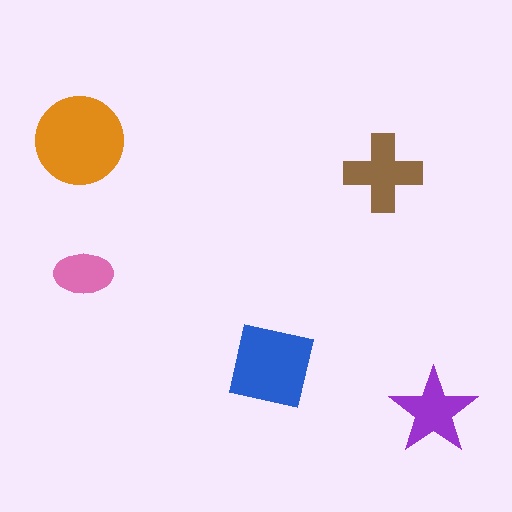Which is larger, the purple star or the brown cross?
The brown cross.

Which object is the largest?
The orange circle.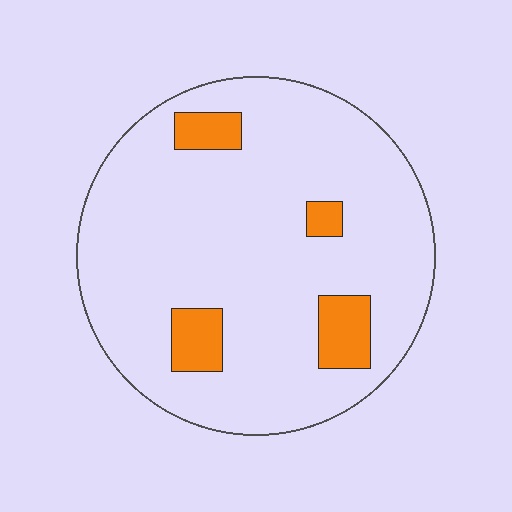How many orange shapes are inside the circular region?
4.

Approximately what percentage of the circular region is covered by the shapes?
Approximately 10%.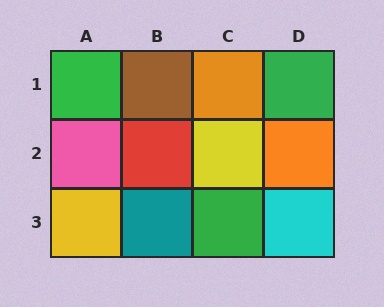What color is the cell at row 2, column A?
Pink.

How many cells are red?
1 cell is red.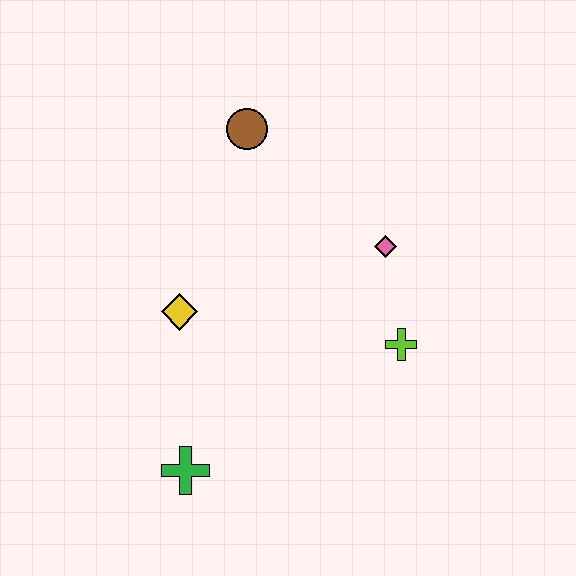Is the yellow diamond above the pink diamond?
No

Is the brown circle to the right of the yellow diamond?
Yes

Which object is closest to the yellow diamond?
The green cross is closest to the yellow diamond.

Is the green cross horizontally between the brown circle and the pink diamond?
No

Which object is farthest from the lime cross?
The brown circle is farthest from the lime cross.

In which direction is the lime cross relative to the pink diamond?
The lime cross is below the pink diamond.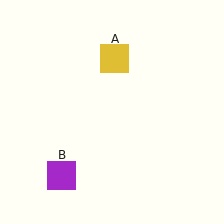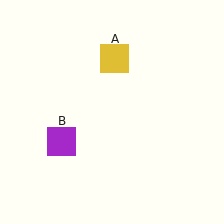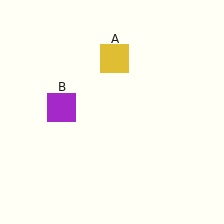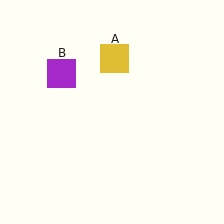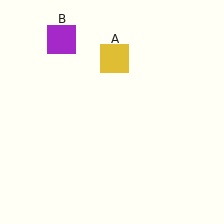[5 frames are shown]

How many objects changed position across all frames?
1 object changed position: purple square (object B).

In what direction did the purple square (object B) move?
The purple square (object B) moved up.